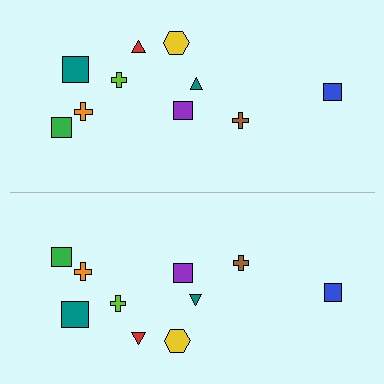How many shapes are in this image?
There are 20 shapes in this image.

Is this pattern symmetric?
Yes, this pattern has bilateral (reflection) symmetry.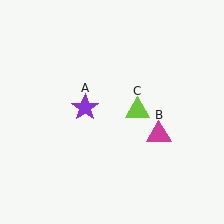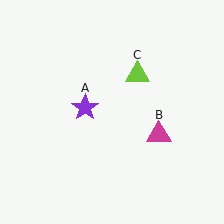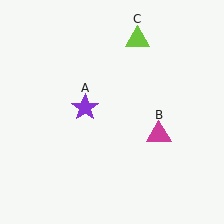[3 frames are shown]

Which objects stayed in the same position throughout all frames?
Purple star (object A) and magenta triangle (object B) remained stationary.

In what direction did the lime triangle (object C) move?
The lime triangle (object C) moved up.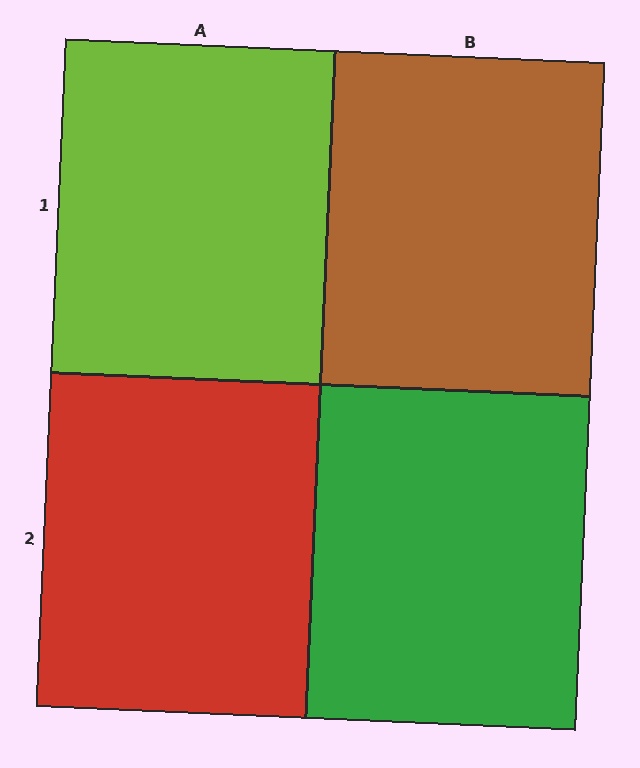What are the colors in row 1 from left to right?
Lime, brown.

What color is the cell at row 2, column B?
Green.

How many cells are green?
1 cell is green.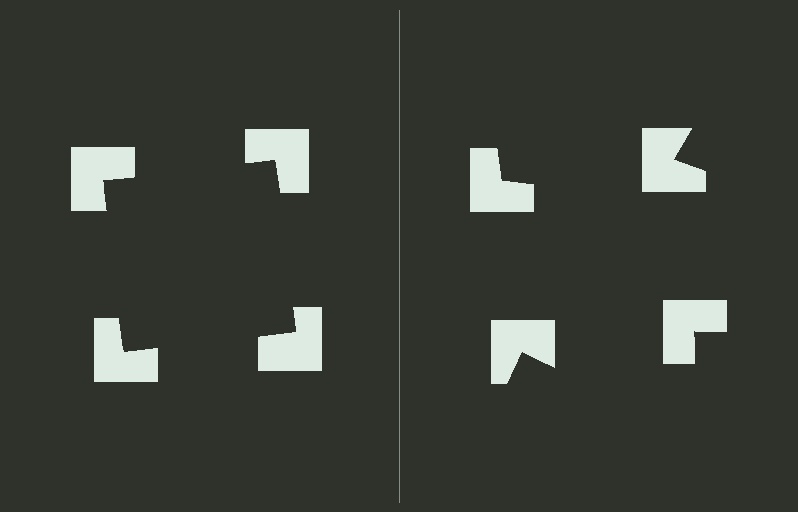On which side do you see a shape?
An illusory square appears on the left side. On the right side the wedge cuts are rotated, so no coherent shape forms.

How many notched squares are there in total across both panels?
8 — 4 on each side.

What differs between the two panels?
The notched squares are positioned identically on both sides; only the wedge orientations differ. On the left they align to a square; on the right they are misaligned.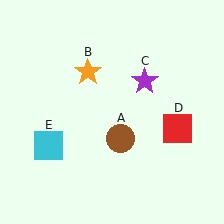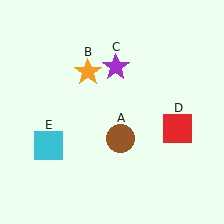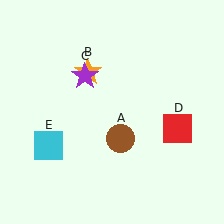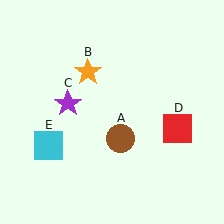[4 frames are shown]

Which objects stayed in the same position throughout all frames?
Brown circle (object A) and orange star (object B) and red square (object D) and cyan square (object E) remained stationary.